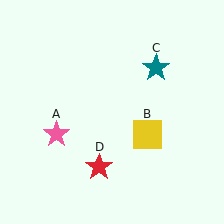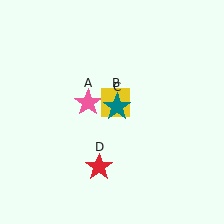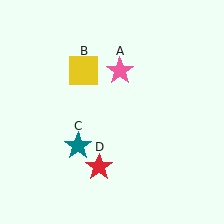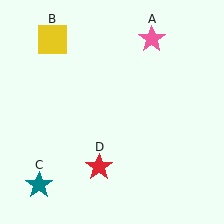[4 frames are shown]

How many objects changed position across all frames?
3 objects changed position: pink star (object A), yellow square (object B), teal star (object C).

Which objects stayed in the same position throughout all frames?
Red star (object D) remained stationary.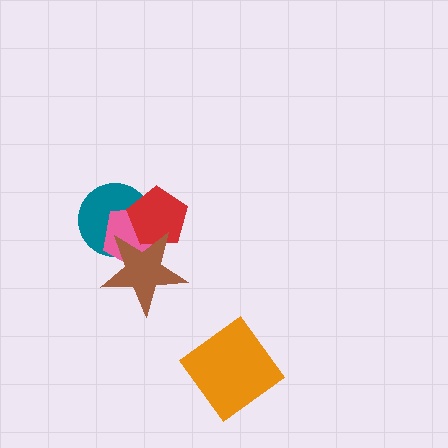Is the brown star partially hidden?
No, no other shape covers it.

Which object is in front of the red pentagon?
The brown star is in front of the red pentagon.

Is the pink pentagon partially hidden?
Yes, it is partially covered by another shape.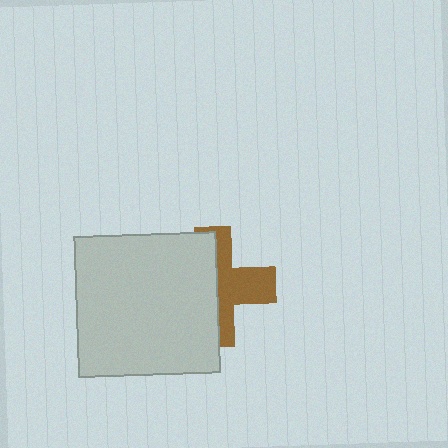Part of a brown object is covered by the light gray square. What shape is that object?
It is a cross.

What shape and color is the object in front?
The object in front is a light gray square.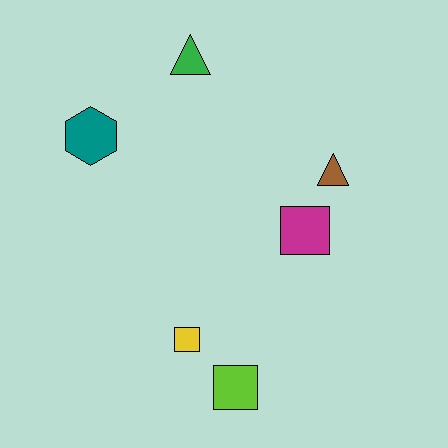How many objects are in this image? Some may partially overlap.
There are 6 objects.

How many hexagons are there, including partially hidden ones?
There is 1 hexagon.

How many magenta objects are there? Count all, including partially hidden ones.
There is 1 magenta object.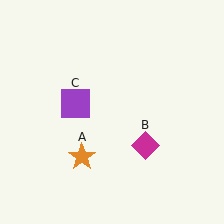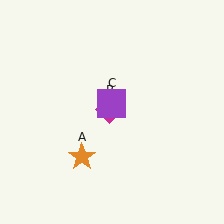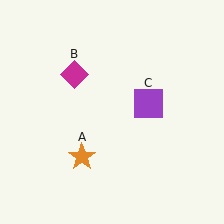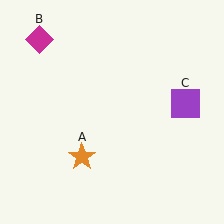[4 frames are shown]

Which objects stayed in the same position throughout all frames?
Orange star (object A) remained stationary.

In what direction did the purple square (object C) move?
The purple square (object C) moved right.